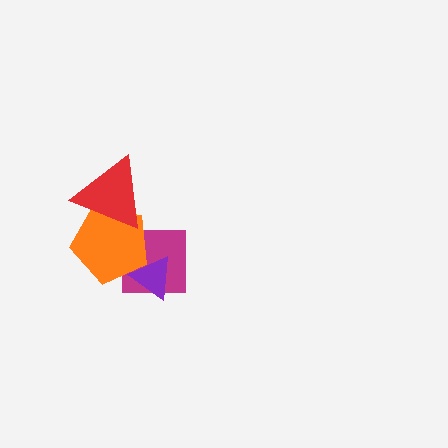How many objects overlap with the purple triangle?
2 objects overlap with the purple triangle.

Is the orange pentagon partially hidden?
Yes, it is partially covered by another shape.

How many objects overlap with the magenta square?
2 objects overlap with the magenta square.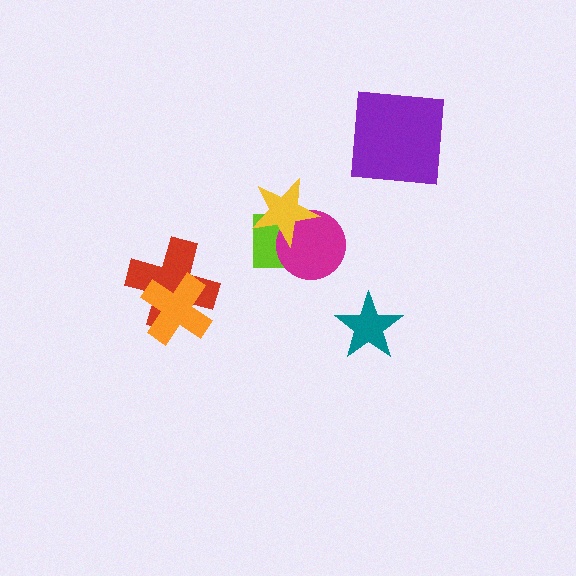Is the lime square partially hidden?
Yes, it is partially covered by another shape.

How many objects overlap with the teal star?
0 objects overlap with the teal star.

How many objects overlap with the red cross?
1 object overlaps with the red cross.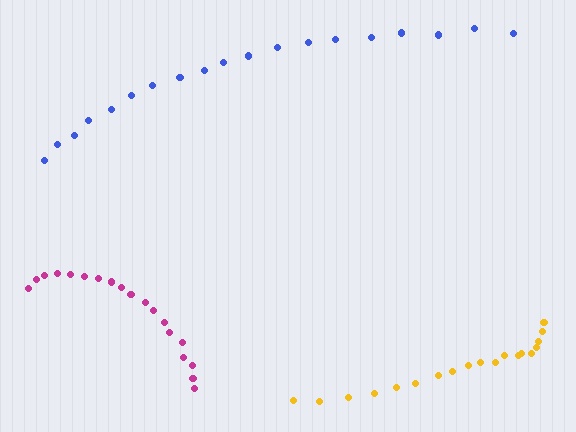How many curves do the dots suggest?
There are 3 distinct paths.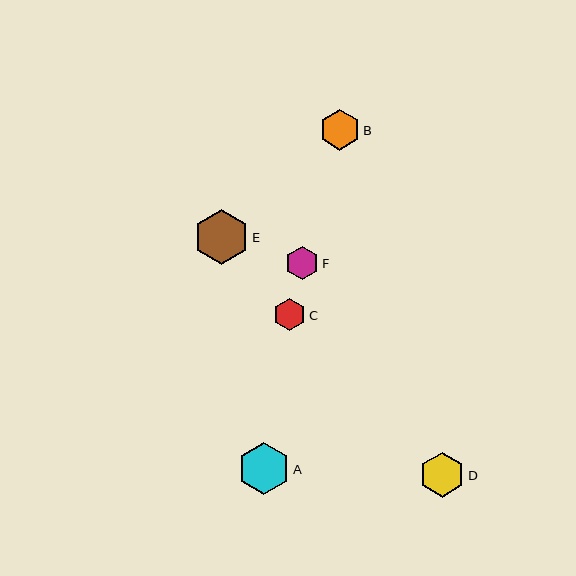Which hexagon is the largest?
Hexagon E is the largest with a size of approximately 55 pixels.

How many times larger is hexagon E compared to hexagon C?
Hexagon E is approximately 1.7 times the size of hexagon C.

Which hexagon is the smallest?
Hexagon C is the smallest with a size of approximately 32 pixels.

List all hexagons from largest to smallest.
From largest to smallest: E, A, D, B, F, C.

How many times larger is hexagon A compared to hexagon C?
Hexagon A is approximately 1.6 times the size of hexagon C.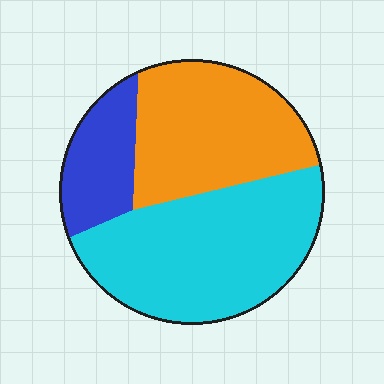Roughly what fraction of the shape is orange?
Orange takes up about three eighths (3/8) of the shape.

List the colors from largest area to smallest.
From largest to smallest: cyan, orange, blue.